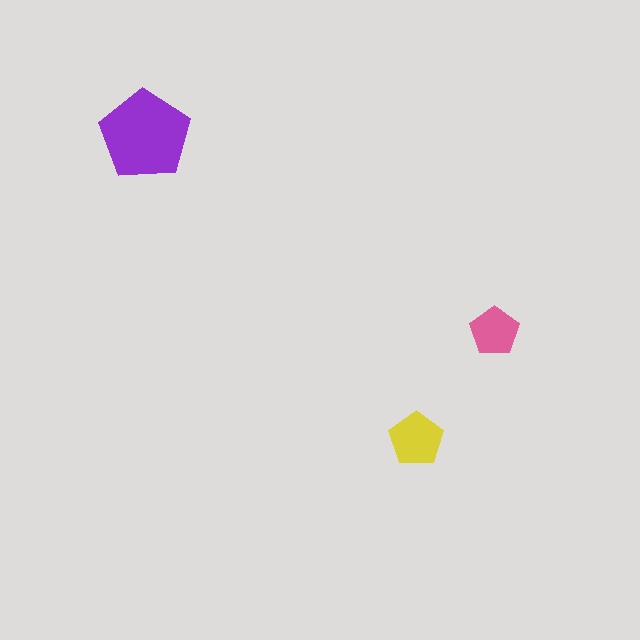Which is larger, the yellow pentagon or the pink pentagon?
The yellow one.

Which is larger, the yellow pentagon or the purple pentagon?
The purple one.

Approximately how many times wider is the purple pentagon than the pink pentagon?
About 2 times wider.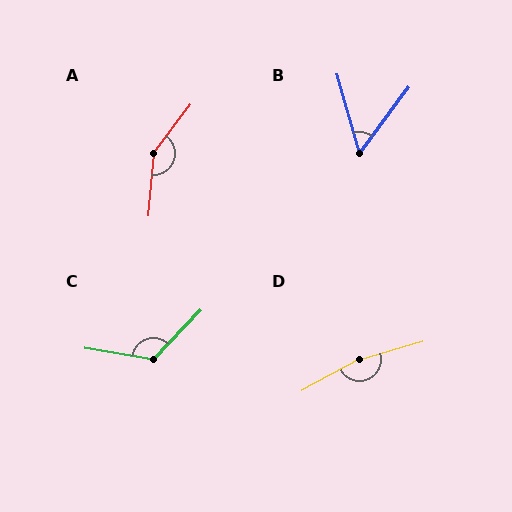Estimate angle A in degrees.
Approximately 147 degrees.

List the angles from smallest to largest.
B (52°), C (124°), A (147°), D (167°).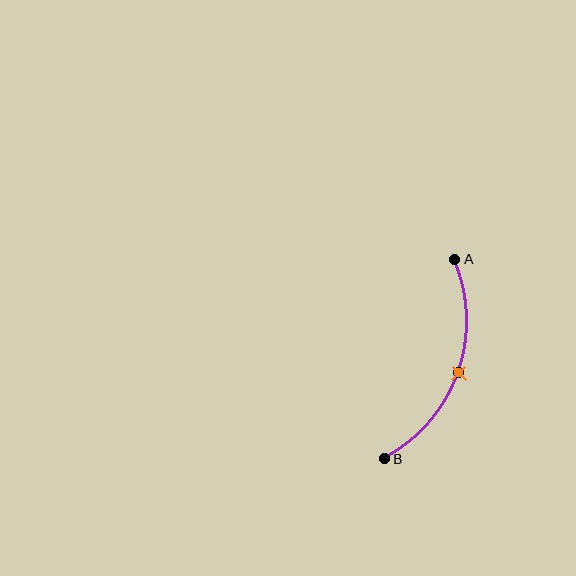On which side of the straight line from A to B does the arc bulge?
The arc bulges to the right of the straight line connecting A and B.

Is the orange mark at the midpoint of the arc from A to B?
Yes. The orange mark lies on the arc at equal arc-length from both A and B — it is the arc midpoint.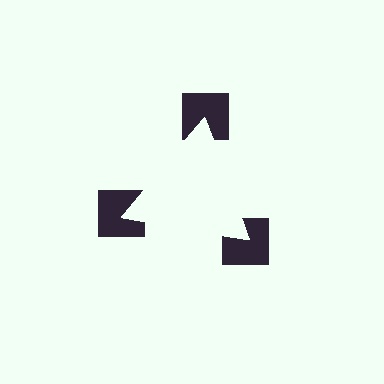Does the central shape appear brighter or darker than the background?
It typically appears slightly brighter than the background, even though no actual brightness change is drawn.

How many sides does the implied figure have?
3 sides.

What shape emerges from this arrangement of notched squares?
An illusory triangle — its edges are inferred from the aligned wedge cuts in the notched squares, not physically drawn.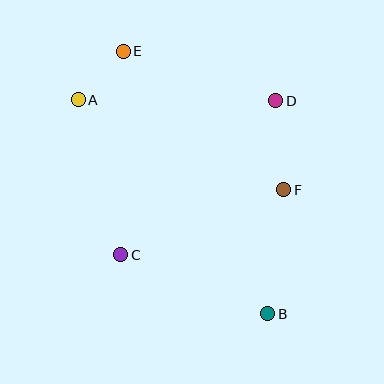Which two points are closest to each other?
Points A and E are closest to each other.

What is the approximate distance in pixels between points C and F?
The distance between C and F is approximately 176 pixels.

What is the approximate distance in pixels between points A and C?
The distance between A and C is approximately 161 pixels.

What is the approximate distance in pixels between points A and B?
The distance between A and B is approximately 286 pixels.